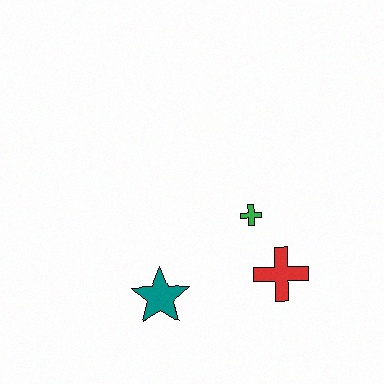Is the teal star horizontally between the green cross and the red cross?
No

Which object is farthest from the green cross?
The teal star is farthest from the green cross.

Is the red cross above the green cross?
No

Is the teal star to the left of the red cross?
Yes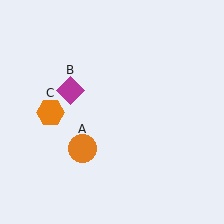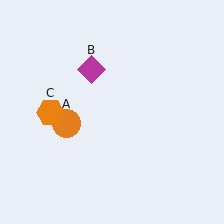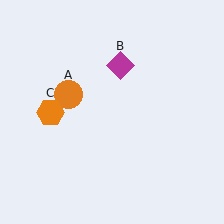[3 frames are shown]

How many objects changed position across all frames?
2 objects changed position: orange circle (object A), magenta diamond (object B).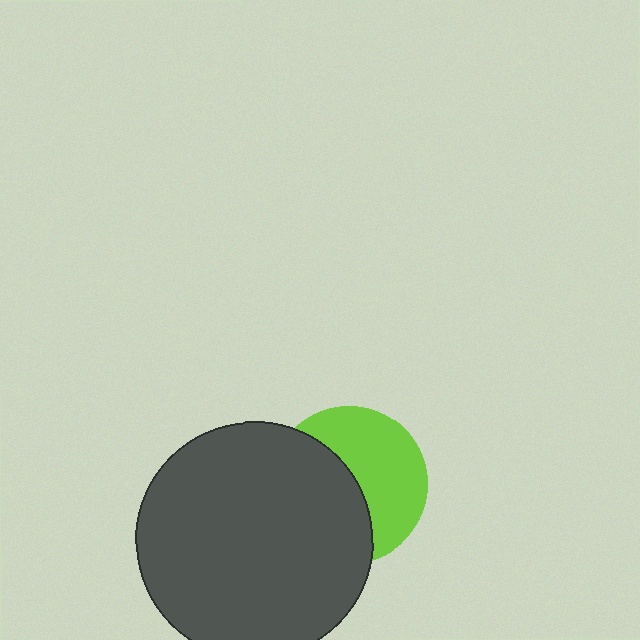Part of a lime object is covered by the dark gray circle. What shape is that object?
It is a circle.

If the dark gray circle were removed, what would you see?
You would see the complete lime circle.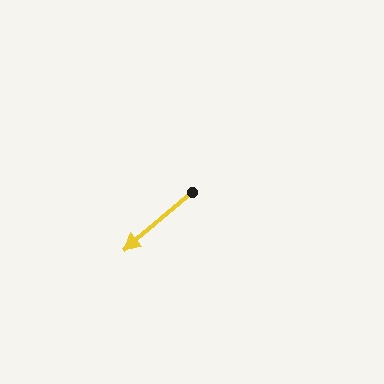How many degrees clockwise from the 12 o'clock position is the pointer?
Approximately 230 degrees.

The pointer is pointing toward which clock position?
Roughly 8 o'clock.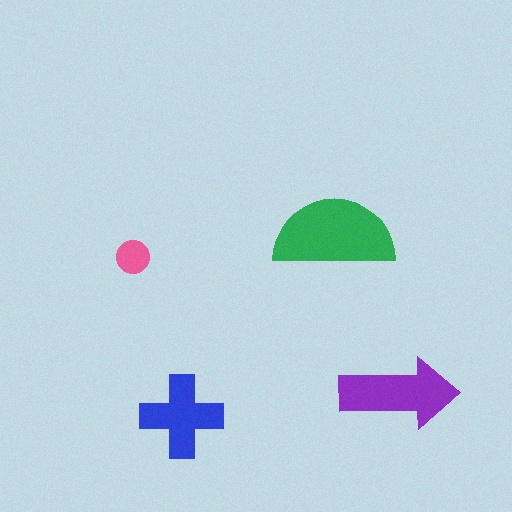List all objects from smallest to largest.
The pink circle, the blue cross, the purple arrow, the green semicircle.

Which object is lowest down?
The blue cross is bottommost.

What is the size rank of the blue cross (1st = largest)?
3rd.